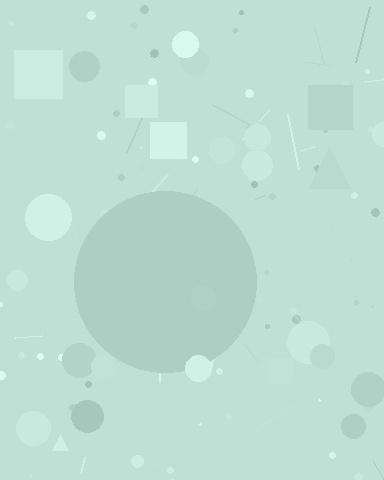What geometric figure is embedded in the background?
A circle is embedded in the background.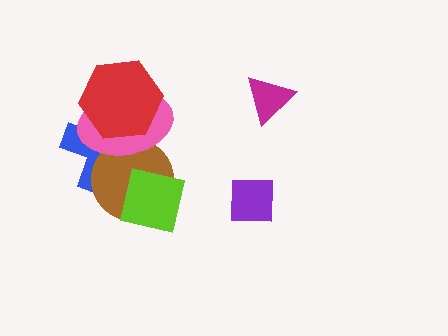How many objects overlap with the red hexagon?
2 objects overlap with the red hexagon.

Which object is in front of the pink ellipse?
The red hexagon is in front of the pink ellipse.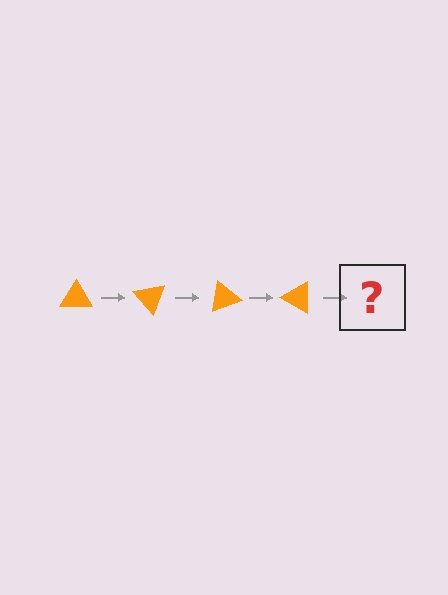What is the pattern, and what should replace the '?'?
The pattern is that the triangle rotates 50 degrees each step. The '?' should be an orange triangle rotated 200 degrees.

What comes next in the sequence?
The next element should be an orange triangle rotated 200 degrees.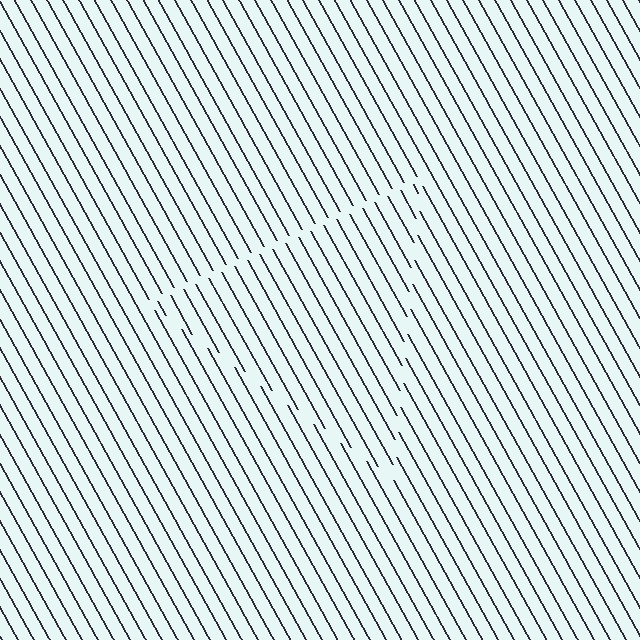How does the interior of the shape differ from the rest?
The interior of the shape contains the same grating, shifted by half a period — the contour is defined by the phase discontinuity where line-ends from the inner and outer gratings abut.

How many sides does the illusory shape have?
3 sides — the line-ends trace a triangle.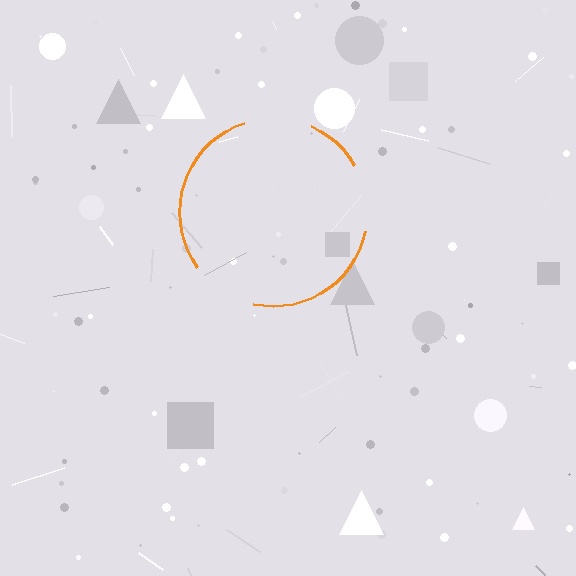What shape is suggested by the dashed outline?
The dashed outline suggests a circle.